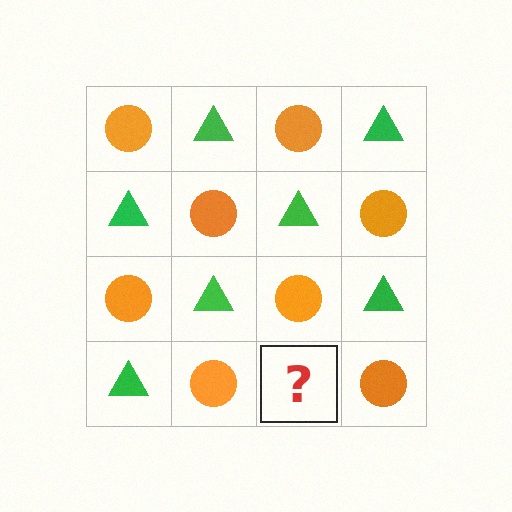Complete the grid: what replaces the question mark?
The question mark should be replaced with a green triangle.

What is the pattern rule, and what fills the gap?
The rule is that it alternates orange circle and green triangle in a checkerboard pattern. The gap should be filled with a green triangle.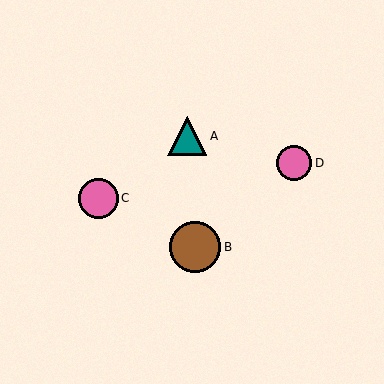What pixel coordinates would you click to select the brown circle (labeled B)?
Click at (195, 247) to select the brown circle B.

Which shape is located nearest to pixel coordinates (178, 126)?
The teal triangle (labeled A) at (187, 136) is nearest to that location.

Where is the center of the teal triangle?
The center of the teal triangle is at (187, 136).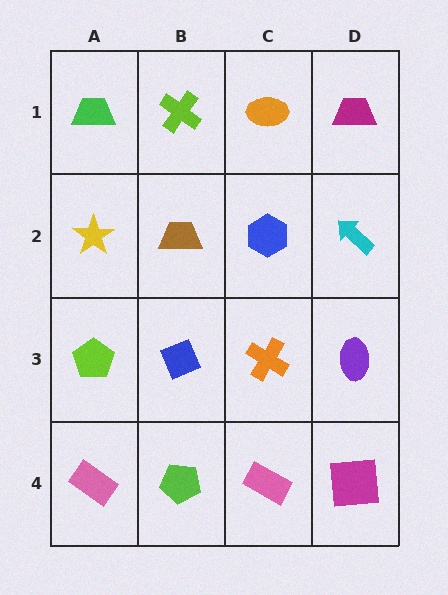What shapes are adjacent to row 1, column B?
A brown trapezoid (row 2, column B), a green trapezoid (row 1, column A), an orange ellipse (row 1, column C).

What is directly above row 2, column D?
A magenta trapezoid.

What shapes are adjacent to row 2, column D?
A magenta trapezoid (row 1, column D), a purple ellipse (row 3, column D), a blue hexagon (row 2, column C).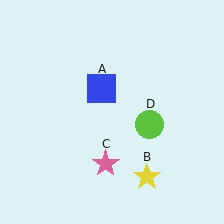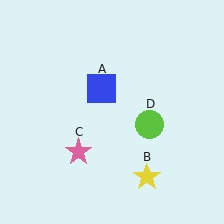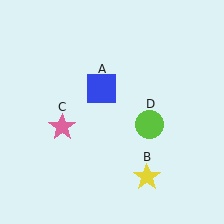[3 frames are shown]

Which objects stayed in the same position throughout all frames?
Blue square (object A) and yellow star (object B) and lime circle (object D) remained stationary.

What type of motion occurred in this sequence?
The pink star (object C) rotated clockwise around the center of the scene.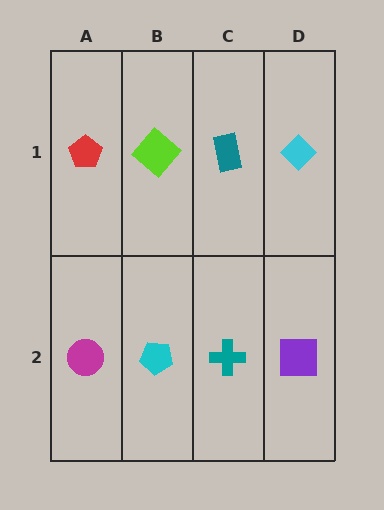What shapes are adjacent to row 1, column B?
A cyan pentagon (row 2, column B), a red pentagon (row 1, column A), a teal rectangle (row 1, column C).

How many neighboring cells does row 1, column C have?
3.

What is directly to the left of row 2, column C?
A cyan pentagon.